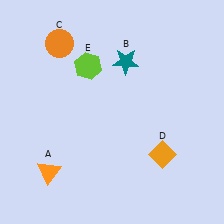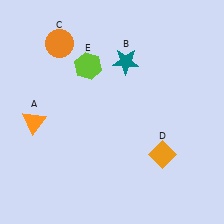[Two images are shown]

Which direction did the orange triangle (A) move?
The orange triangle (A) moved up.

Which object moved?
The orange triangle (A) moved up.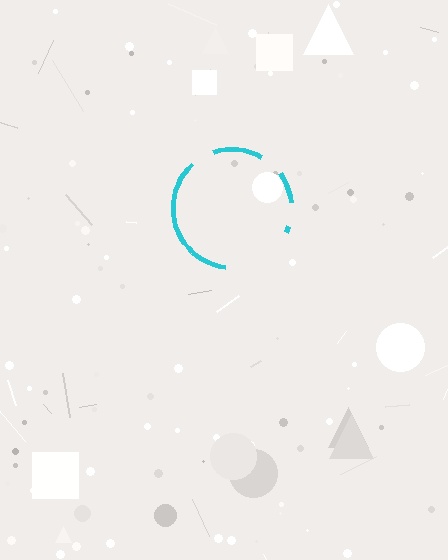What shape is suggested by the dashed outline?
The dashed outline suggests a circle.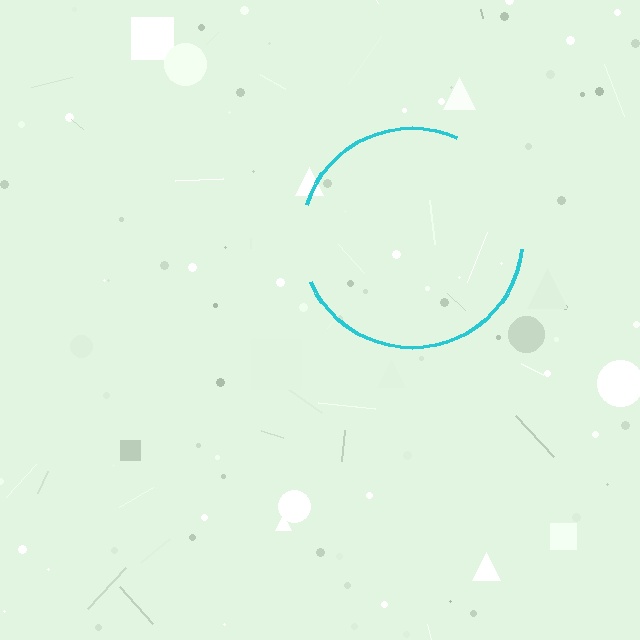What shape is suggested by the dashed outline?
The dashed outline suggests a circle.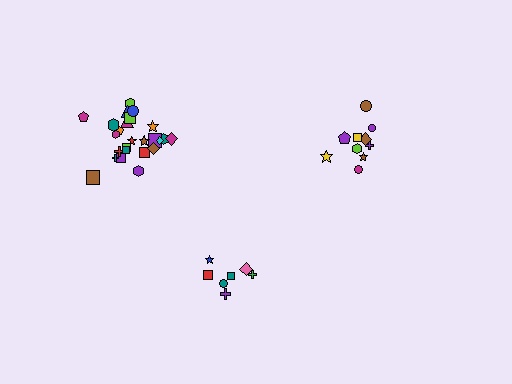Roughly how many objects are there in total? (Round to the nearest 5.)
Roughly 40 objects in total.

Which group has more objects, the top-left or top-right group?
The top-left group.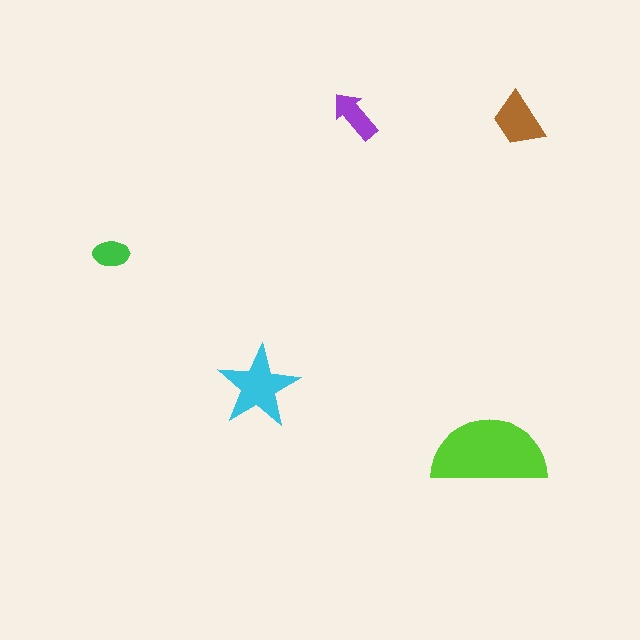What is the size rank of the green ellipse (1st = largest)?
5th.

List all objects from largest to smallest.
The lime semicircle, the cyan star, the brown trapezoid, the purple arrow, the green ellipse.